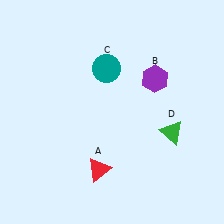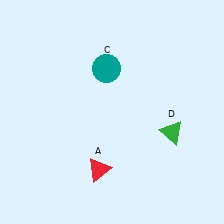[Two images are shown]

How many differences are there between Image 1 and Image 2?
There is 1 difference between the two images.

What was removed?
The purple hexagon (B) was removed in Image 2.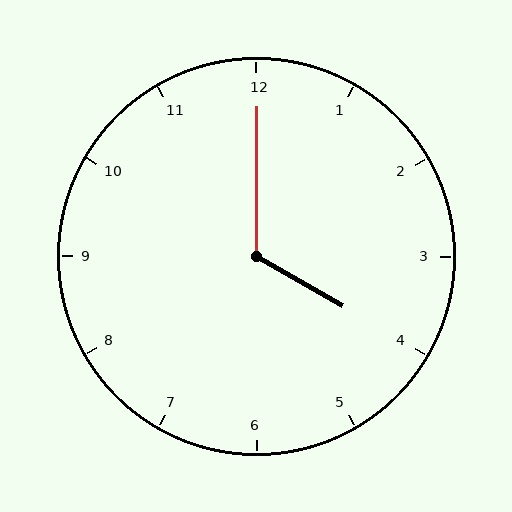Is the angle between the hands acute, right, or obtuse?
It is obtuse.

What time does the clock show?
4:00.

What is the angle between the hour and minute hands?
Approximately 120 degrees.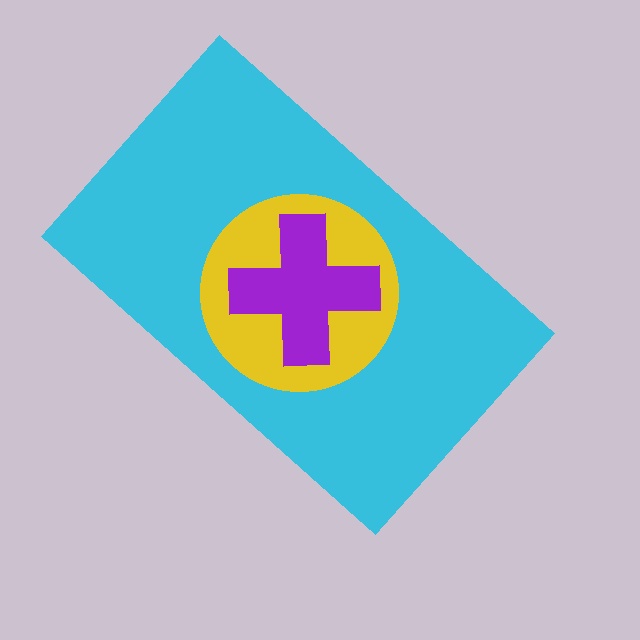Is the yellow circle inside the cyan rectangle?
Yes.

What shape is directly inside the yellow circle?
The purple cross.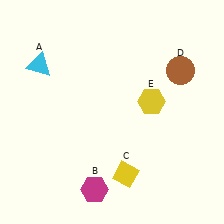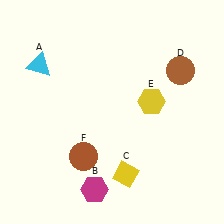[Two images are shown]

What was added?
A brown circle (F) was added in Image 2.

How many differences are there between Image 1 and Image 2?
There is 1 difference between the two images.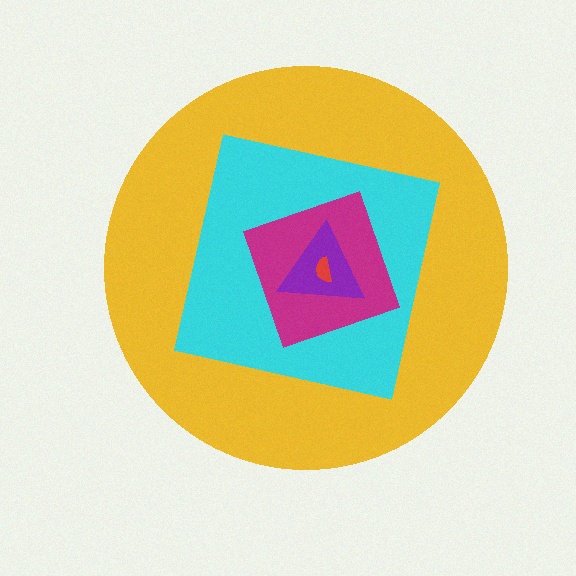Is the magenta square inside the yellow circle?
Yes.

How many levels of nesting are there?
5.